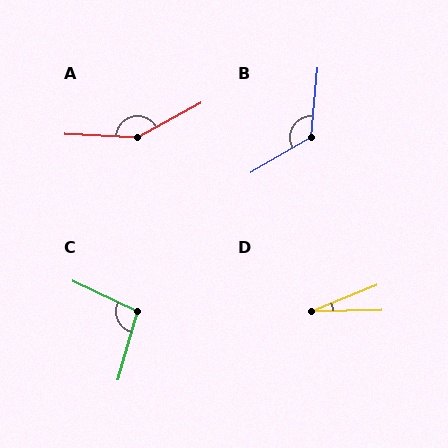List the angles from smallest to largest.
D (21°), C (99°), B (126°), A (149°).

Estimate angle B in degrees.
Approximately 126 degrees.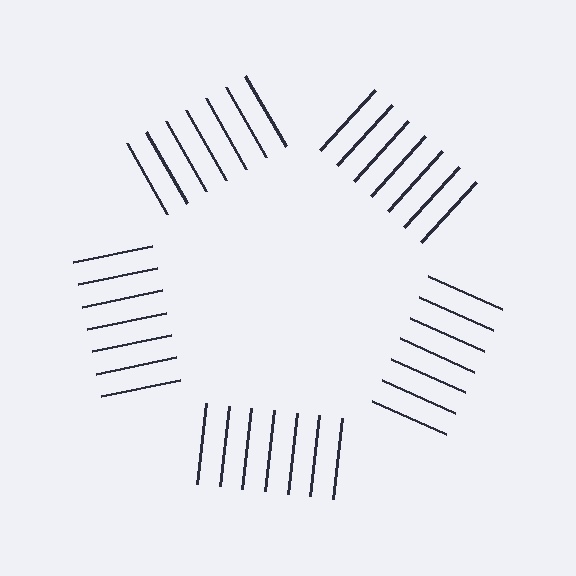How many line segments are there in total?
35 — 7 along each of the 5 edges.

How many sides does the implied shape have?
5 sides — the line-ends trace a pentagon.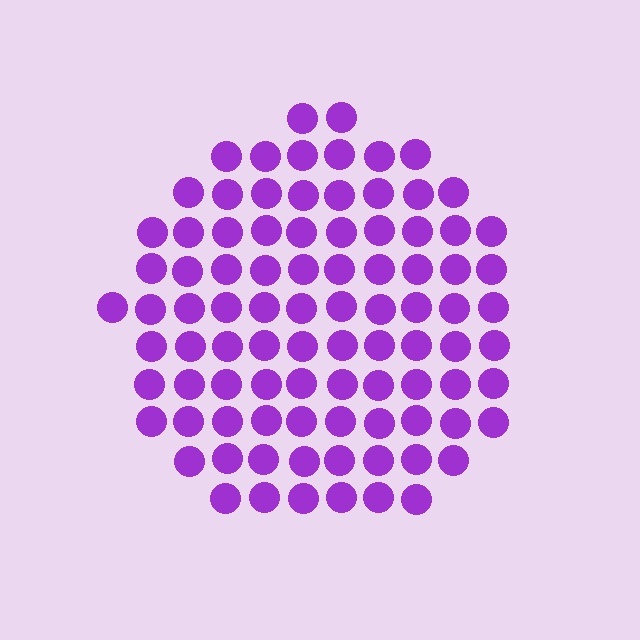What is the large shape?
The large shape is a circle.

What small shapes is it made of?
It is made of small circles.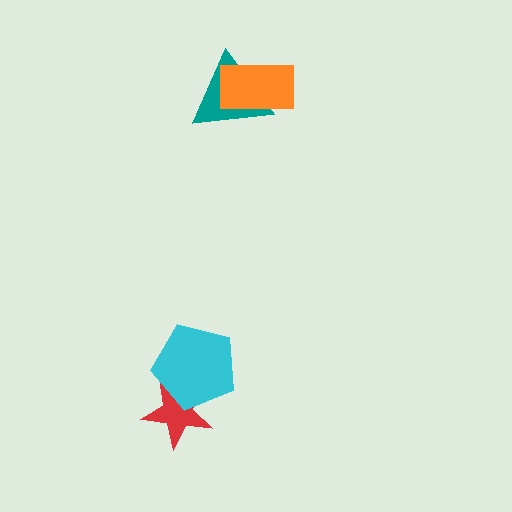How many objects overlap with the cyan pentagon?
1 object overlaps with the cyan pentagon.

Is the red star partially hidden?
Yes, it is partially covered by another shape.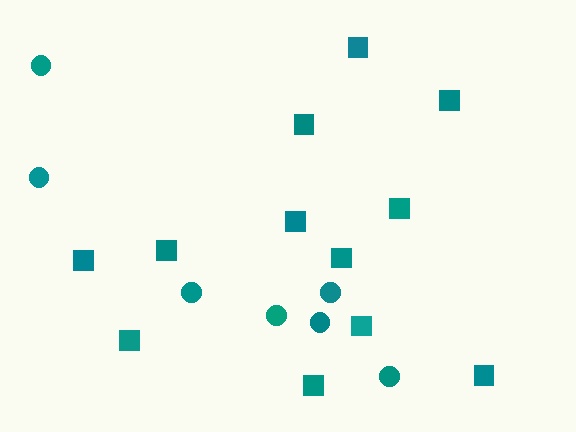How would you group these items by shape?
There are 2 groups: one group of squares (12) and one group of circles (7).